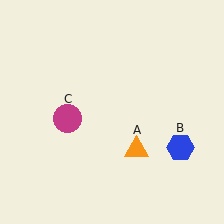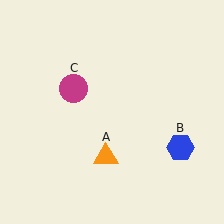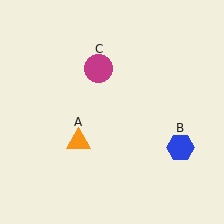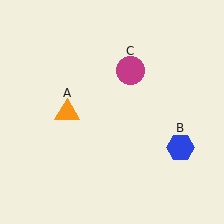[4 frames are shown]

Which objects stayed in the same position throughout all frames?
Blue hexagon (object B) remained stationary.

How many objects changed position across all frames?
2 objects changed position: orange triangle (object A), magenta circle (object C).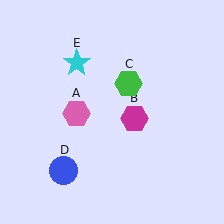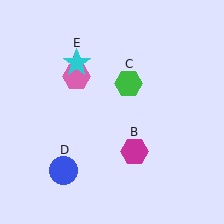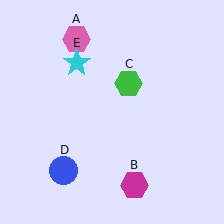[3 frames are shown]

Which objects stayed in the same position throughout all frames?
Green hexagon (object C) and blue circle (object D) and cyan star (object E) remained stationary.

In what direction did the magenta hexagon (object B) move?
The magenta hexagon (object B) moved down.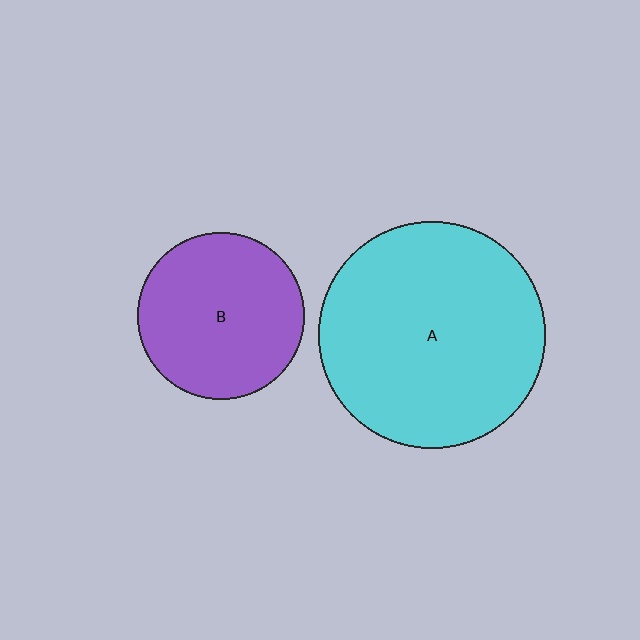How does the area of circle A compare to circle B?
Approximately 1.8 times.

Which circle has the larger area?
Circle A (cyan).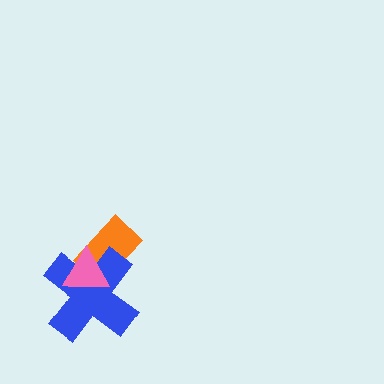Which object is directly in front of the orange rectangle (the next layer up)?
The blue cross is directly in front of the orange rectangle.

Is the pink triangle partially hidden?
No, no other shape covers it.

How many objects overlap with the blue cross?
2 objects overlap with the blue cross.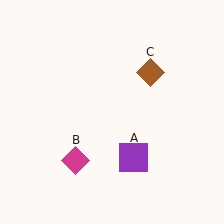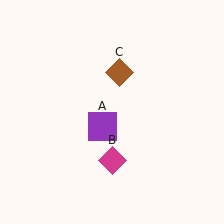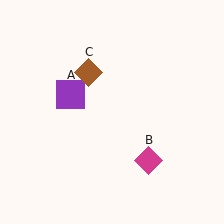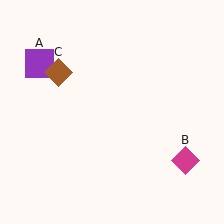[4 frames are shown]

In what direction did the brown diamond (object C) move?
The brown diamond (object C) moved left.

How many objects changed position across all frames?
3 objects changed position: purple square (object A), magenta diamond (object B), brown diamond (object C).